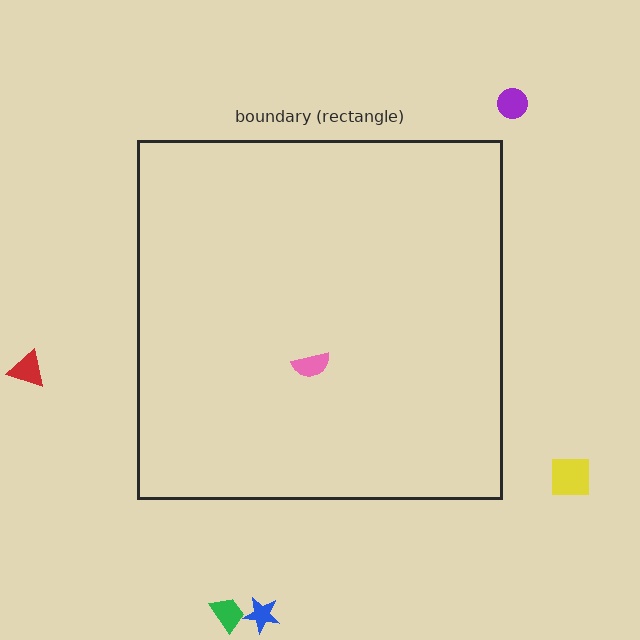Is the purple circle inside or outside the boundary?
Outside.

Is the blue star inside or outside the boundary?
Outside.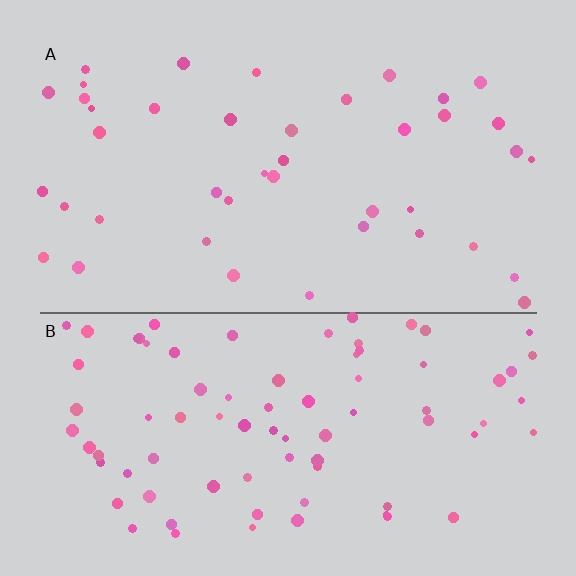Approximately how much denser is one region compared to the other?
Approximately 2.0× — region B over region A.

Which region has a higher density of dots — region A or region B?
B (the bottom).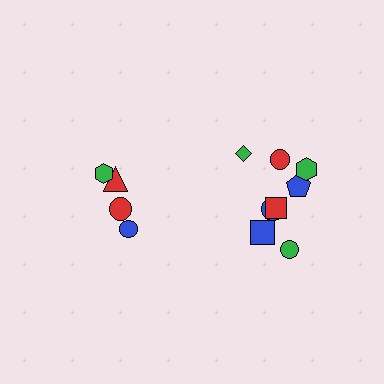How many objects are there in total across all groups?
There are 12 objects.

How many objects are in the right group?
There are 8 objects.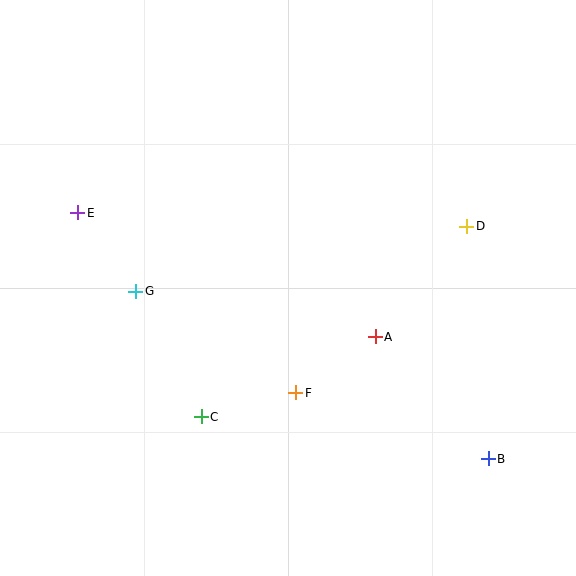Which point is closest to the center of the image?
Point A at (375, 337) is closest to the center.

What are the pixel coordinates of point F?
Point F is at (296, 393).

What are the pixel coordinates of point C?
Point C is at (201, 417).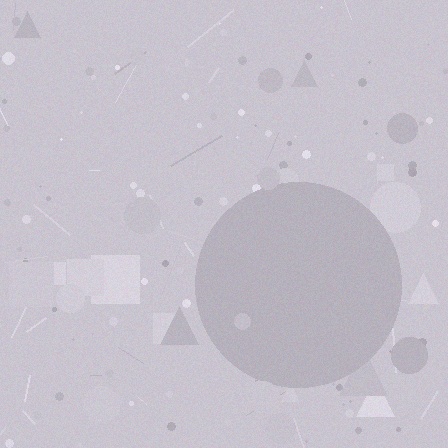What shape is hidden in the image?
A circle is hidden in the image.